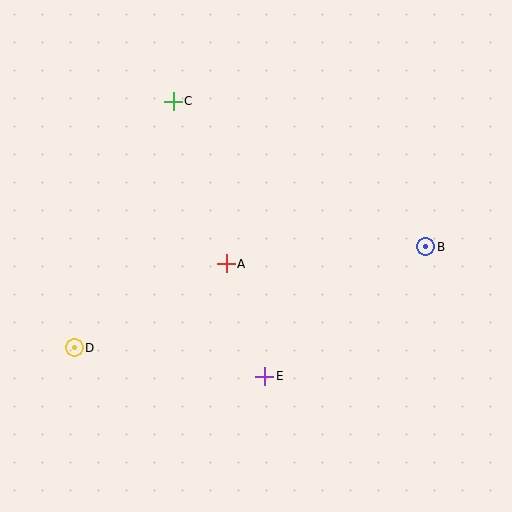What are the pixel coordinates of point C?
Point C is at (173, 101).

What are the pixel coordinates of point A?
Point A is at (226, 264).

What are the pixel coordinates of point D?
Point D is at (74, 348).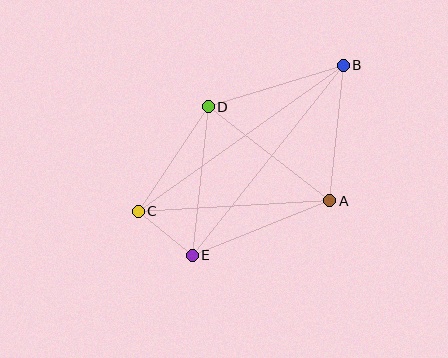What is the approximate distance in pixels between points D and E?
The distance between D and E is approximately 150 pixels.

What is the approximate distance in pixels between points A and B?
The distance between A and B is approximately 136 pixels.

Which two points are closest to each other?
Points C and E are closest to each other.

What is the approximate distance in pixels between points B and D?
The distance between B and D is approximately 141 pixels.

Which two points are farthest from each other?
Points B and C are farthest from each other.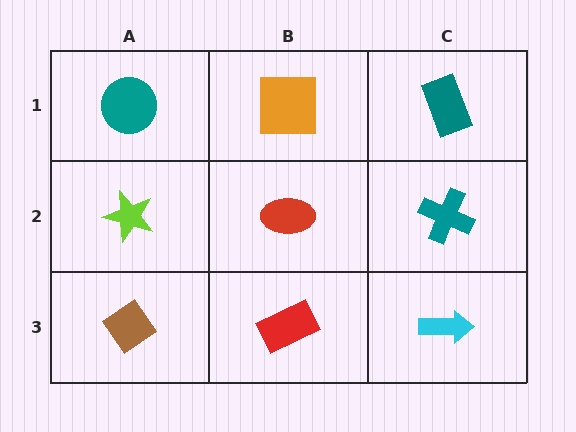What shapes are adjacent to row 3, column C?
A teal cross (row 2, column C), a red rectangle (row 3, column B).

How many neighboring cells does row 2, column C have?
3.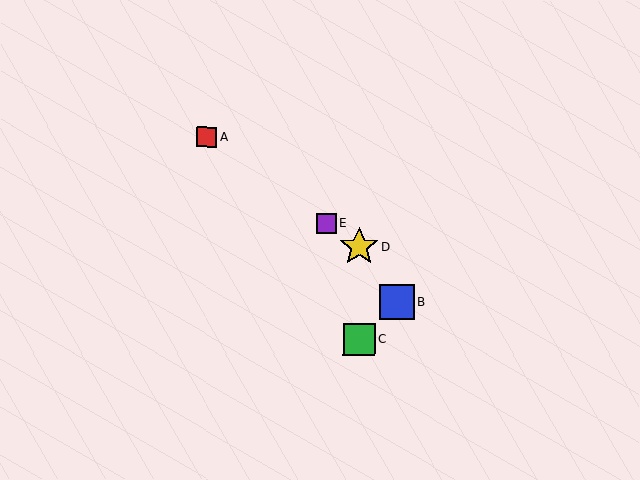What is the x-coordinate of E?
Object E is at x≈326.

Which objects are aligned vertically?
Objects C, D are aligned vertically.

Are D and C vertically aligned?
Yes, both are at x≈359.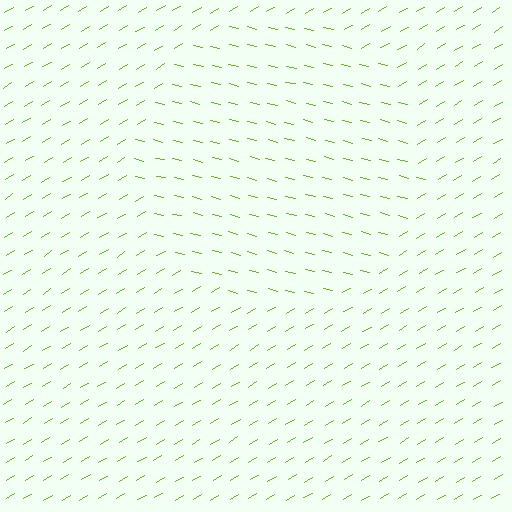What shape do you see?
I see a circle.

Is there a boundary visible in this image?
Yes, there is a texture boundary formed by a change in line orientation.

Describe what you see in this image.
The image is filled with small lime line segments. A circle region in the image has lines oriented differently from the surrounding lines, creating a visible texture boundary.